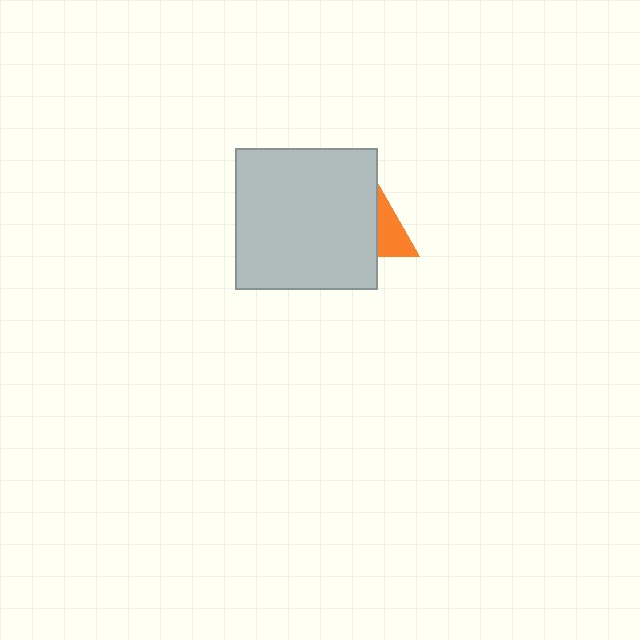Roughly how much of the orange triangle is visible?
A small part of it is visible (roughly 33%).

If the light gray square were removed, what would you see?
You would see the complete orange triangle.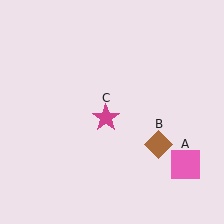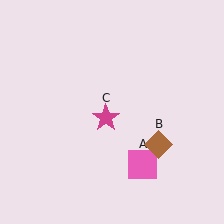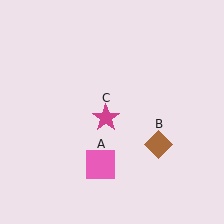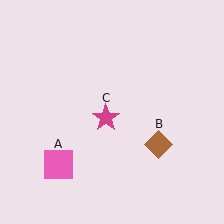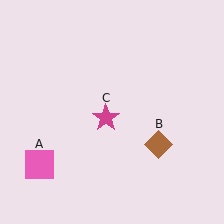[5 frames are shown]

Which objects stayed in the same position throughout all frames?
Brown diamond (object B) and magenta star (object C) remained stationary.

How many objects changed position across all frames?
1 object changed position: pink square (object A).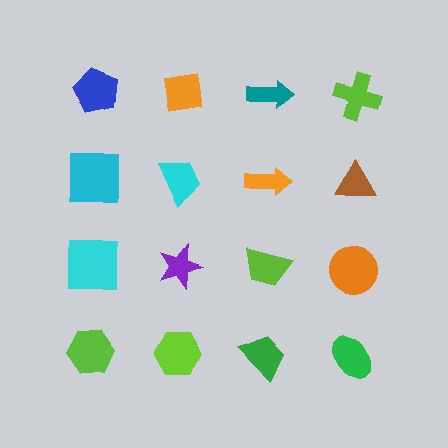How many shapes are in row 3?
4 shapes.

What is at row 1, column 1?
A blue pentagon.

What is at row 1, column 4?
A lime cross.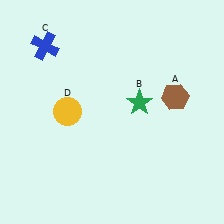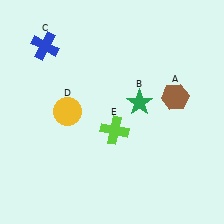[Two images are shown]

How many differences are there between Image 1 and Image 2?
There is 1 difference between the two images.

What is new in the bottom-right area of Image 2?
A lime cross (E) was added in the bottom-right area of Image 2.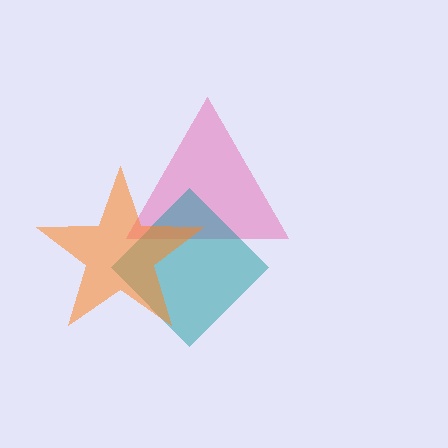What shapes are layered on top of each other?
The layered shapes are: a pink triangle, a teal diamond, an orange star.